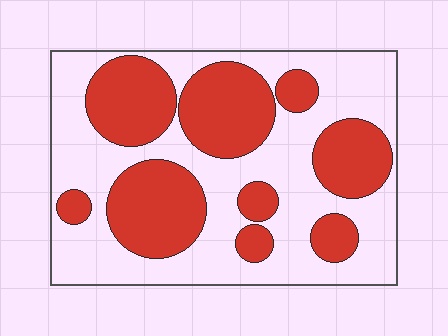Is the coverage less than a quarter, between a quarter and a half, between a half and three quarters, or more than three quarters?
Between a quarter and a half.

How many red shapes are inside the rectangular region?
9.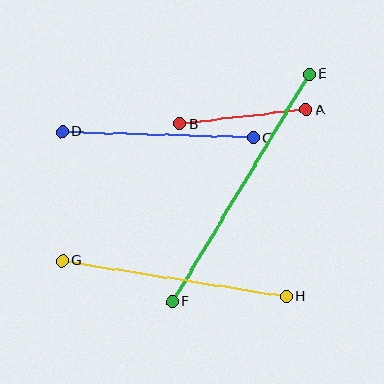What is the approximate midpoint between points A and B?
The midpoint is at approximately (243, 117) pixels.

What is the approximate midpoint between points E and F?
The midpoint is at approximately (241, 188) pixels.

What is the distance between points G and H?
The distance is approximately 226 pixels.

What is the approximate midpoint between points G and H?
The midpoint is at approximately (174, 278) pixels.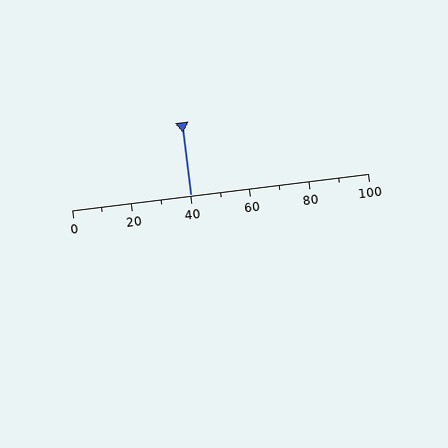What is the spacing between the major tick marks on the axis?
The major ticks are spaced 20 apart.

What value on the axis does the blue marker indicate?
The marker indicates approximately 40.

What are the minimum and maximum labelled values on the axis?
The axis runs from 0 to 100.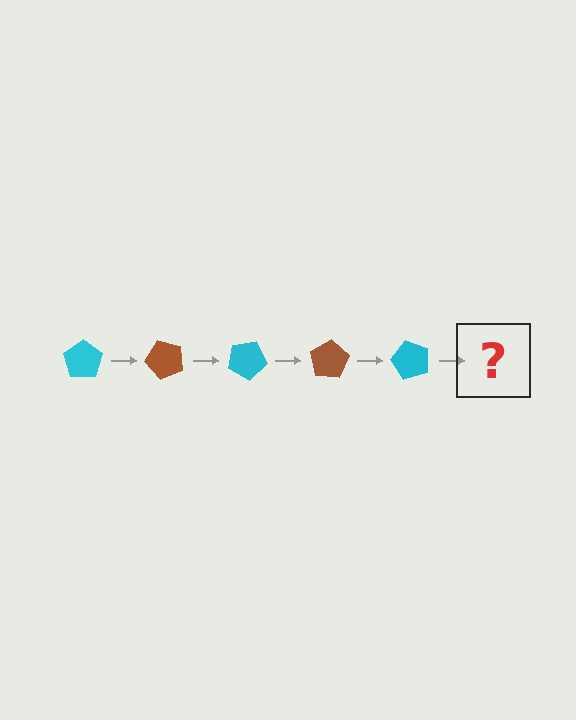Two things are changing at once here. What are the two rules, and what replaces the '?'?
The two rules are that it rotates 50 degrees each step and the color cycles through cyan and brown. The '?' should be a brown pentagon, rotated 250 degrees from the start.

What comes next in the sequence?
The next element should be a brown pentagon, rotated 250 degrees from the start.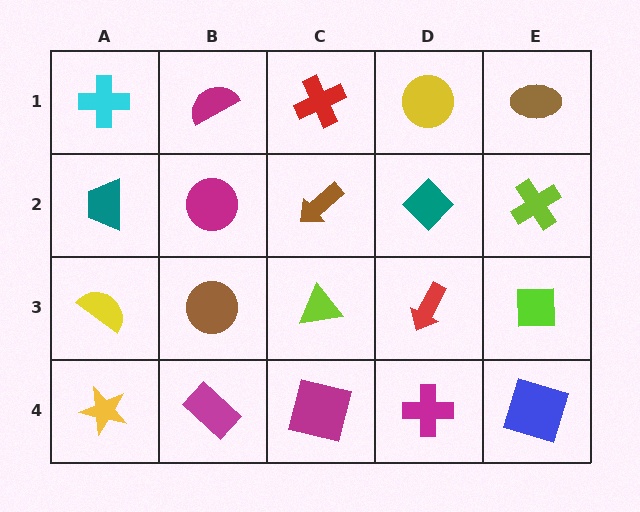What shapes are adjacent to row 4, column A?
A yellow semicircle (row 3, column A), a magenta rectangle (row 4, column B).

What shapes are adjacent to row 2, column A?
A cyan cross (row 1, column A), a yellow semicircle (row 3, column A), a magenta circle (row 2, column B).